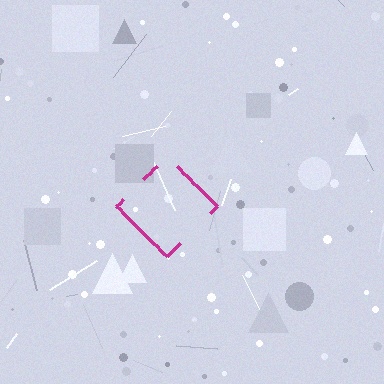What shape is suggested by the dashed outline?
The dashed outline suggests a diamond.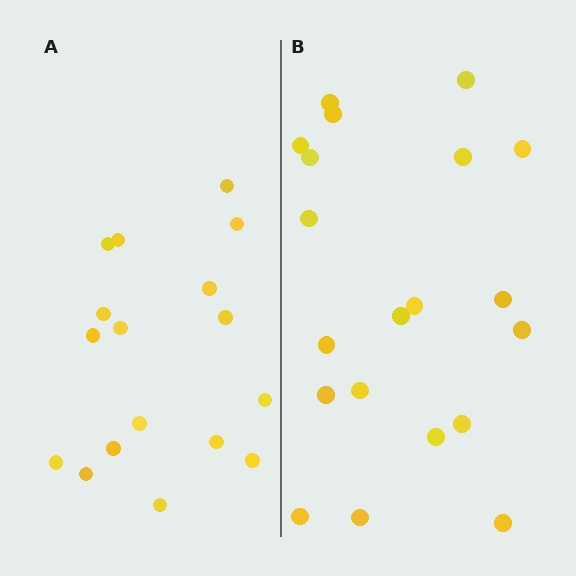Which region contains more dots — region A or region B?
Region B (the right region) has more dots.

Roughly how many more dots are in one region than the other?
Region B has just a few more — roughly 2 or 3 more dots than region A.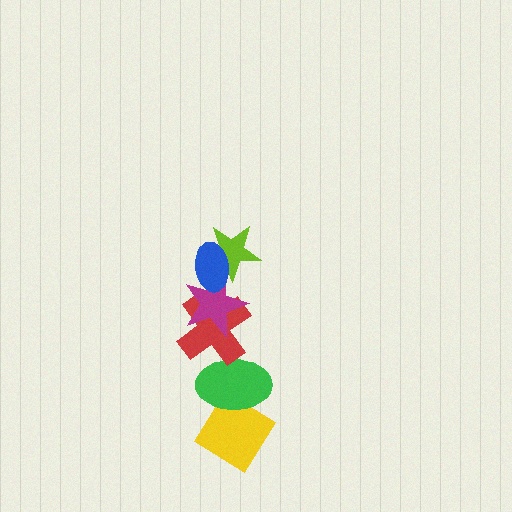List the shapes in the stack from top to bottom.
From top to bottom: the blue ellipse, the lime star, the magenta star, the red cross, the green ellipse, the yellow diamond.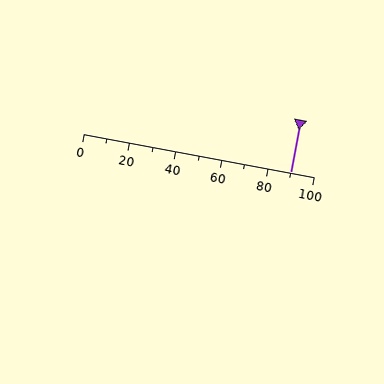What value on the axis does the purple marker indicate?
The marker indicates approximately 90.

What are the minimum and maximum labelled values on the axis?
The axis runs from 0 to 100.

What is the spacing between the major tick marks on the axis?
The major ticks are spaced 20 apart.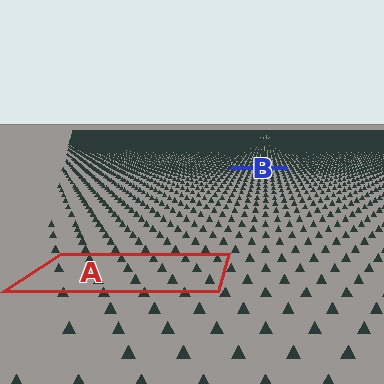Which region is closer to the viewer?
Region A is closer. The texture elements there are larger and more spread out.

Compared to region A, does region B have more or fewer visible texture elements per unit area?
Region B has more texture elements per unit area — they are packed more densely because it is farther away.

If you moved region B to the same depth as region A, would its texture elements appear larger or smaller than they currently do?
They would appear larger. At a closer depth, the same texture elements are projected at a bigger on-screen size.